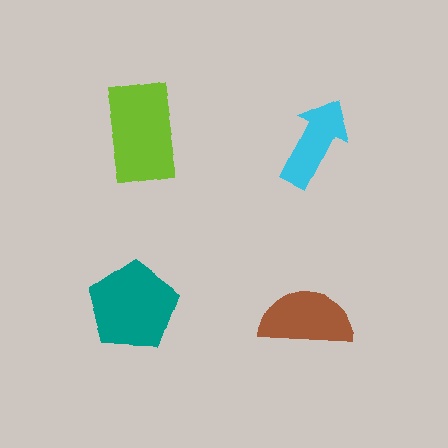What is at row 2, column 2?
A brown semicircle.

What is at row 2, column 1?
A teal pentagon.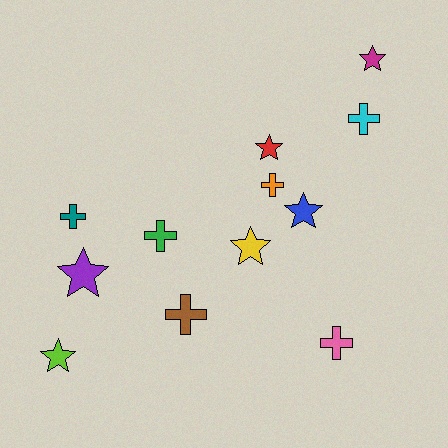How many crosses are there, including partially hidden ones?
There are 6 crosses.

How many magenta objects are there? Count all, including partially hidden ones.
There is 1 magenta object.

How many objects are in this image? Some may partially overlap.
There are 12 objects.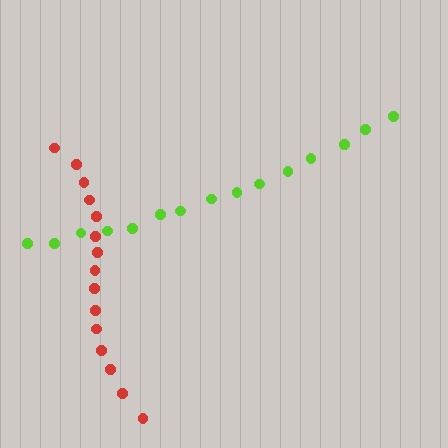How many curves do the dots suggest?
There are 2 distinct paths.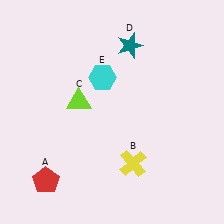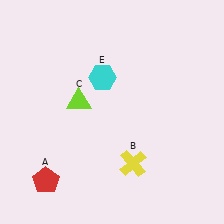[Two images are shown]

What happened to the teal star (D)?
The teal star (D) was removed in Image 2. It was in the top-right area of Image 1.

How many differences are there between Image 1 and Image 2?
There is 1 difference between the two images.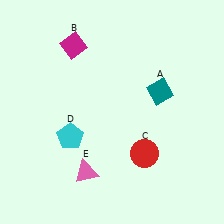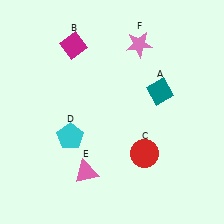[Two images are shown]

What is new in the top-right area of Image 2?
A pink star (F) was added in the top-right area of Image 2.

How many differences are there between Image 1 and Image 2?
There is 1 difference between the two images.